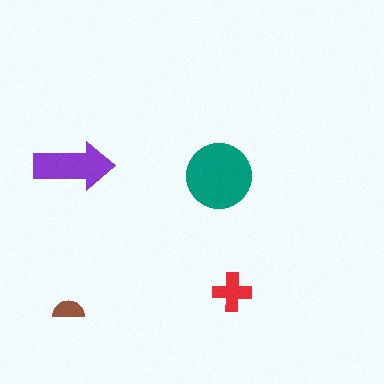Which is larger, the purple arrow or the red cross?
The purple arrow.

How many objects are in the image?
There are 4 objects in the image.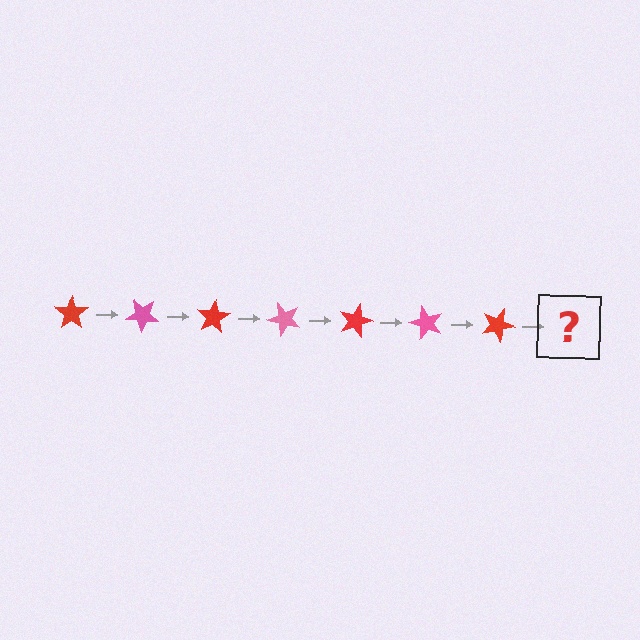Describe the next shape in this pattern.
It should be a pink star, rotated 280 degrees from the start.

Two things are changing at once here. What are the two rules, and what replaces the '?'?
The two rules are that it rotates 40 degrees each step and the color cycles through red and pink. The '?' should be a pink star, rotated 280 degrees from the start.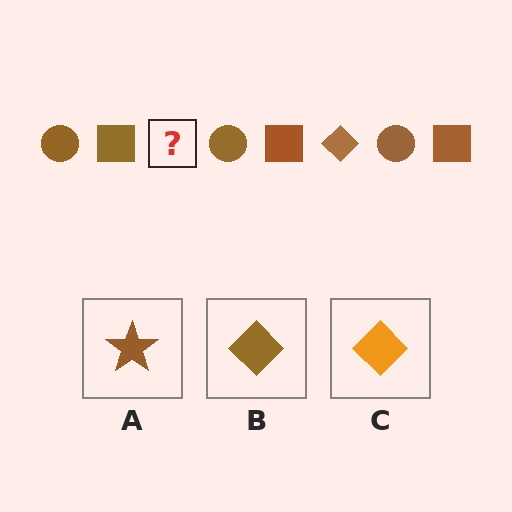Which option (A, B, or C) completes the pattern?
B.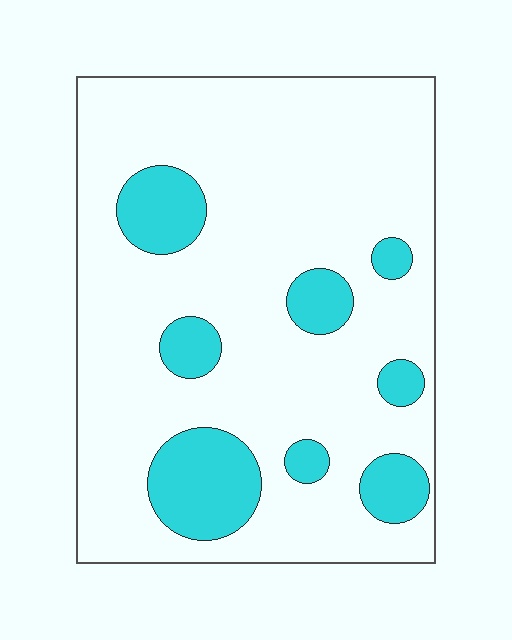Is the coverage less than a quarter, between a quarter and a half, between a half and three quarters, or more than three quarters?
Less than a quarter.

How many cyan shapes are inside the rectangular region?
8.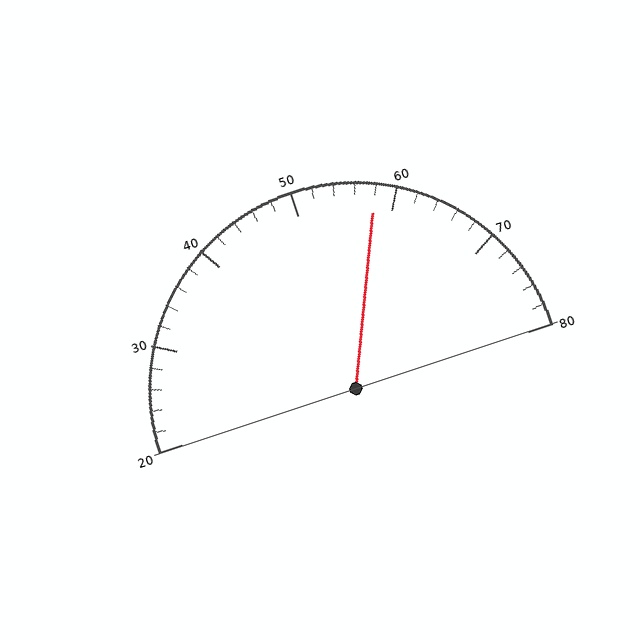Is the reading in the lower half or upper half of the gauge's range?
The reading is in the upper half of the range (20 to 80).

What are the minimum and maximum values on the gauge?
The gauge ranges from 20 to 80.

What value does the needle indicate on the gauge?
The needle indicates approximately 58.